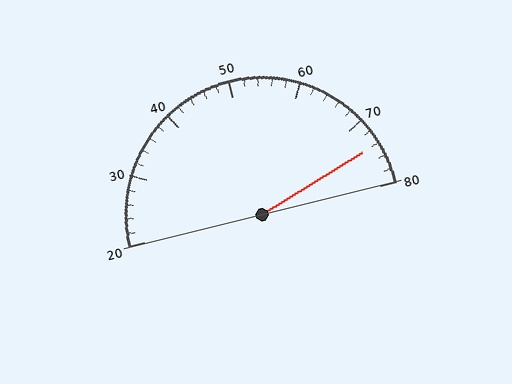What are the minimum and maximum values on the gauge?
The gauge ranges from 20 to 80.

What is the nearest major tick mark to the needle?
The nearest major tick mark is 70.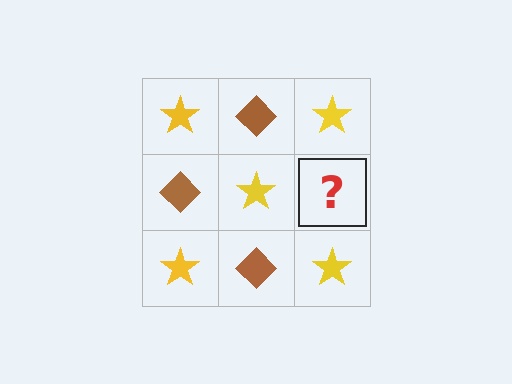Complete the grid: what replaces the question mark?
The question mark should be replaced with a brown diamond.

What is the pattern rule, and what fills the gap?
The rule is that it alternates yellow star and brown diamond in a checkerboard pattern. The gap should be filled with a brown diamond.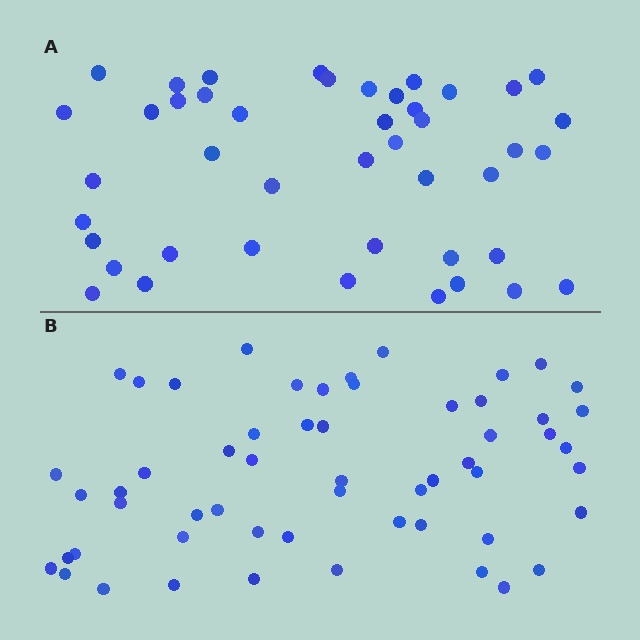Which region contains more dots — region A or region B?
Region B (the bottom region) has more dots.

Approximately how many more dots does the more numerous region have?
Region B has roughly 12 or so more dots than region A.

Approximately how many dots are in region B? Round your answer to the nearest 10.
About 60 dots. (The exact count is 56, which rounds to 60.)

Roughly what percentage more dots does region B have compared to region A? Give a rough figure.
About 25% more.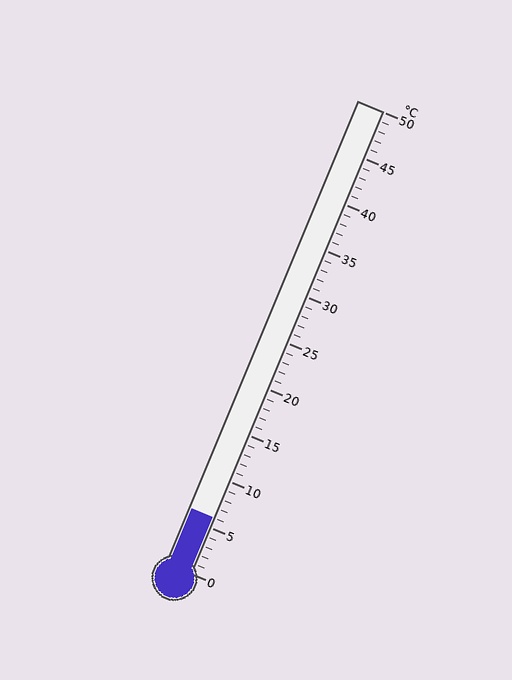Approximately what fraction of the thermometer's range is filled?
The thermometer is filled to approximately 10% of its range.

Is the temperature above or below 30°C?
The temperature is below 30°C.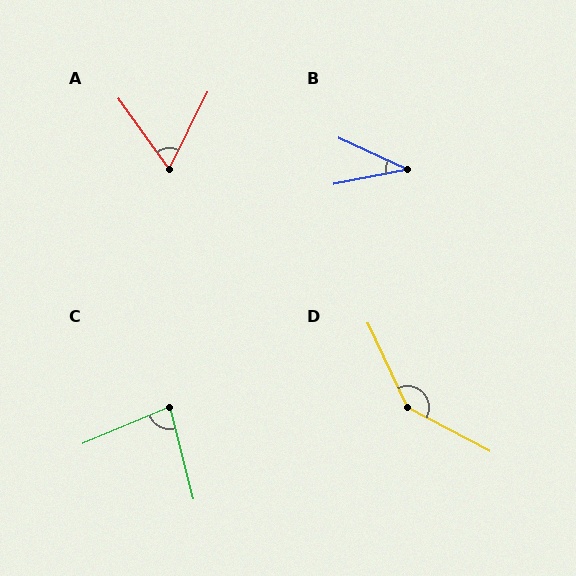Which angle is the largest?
D, at approximately 143 degrees.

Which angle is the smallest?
B, at approximately 36 degrees.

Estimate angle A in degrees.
Approximately 62 degrees.